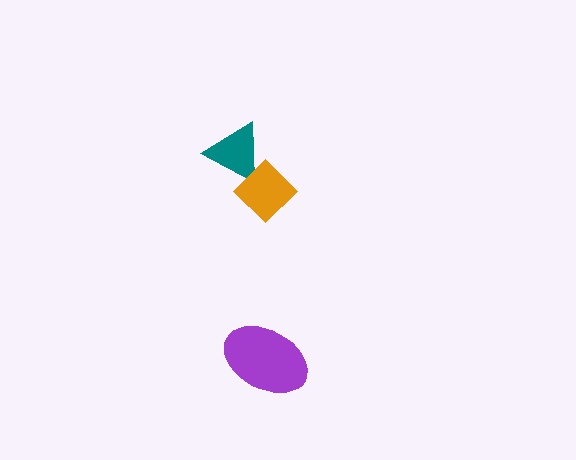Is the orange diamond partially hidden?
No, no other shape covers it.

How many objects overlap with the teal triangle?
1 object overlaps with the teal triangle.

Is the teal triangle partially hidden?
Yes, it is partially covered by another shape.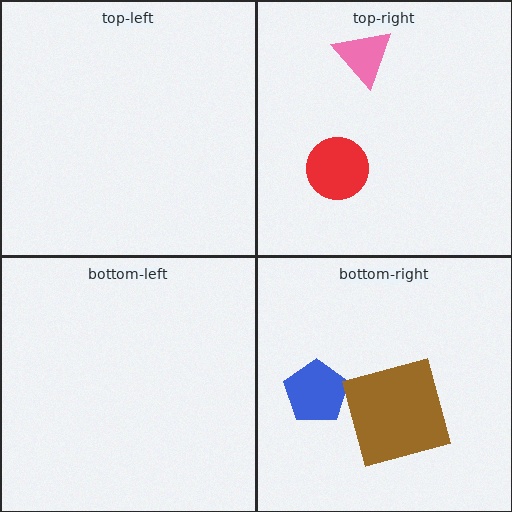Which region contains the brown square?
The bottom-right region.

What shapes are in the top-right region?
The red circle, the pink triangle.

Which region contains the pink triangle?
The top-right region.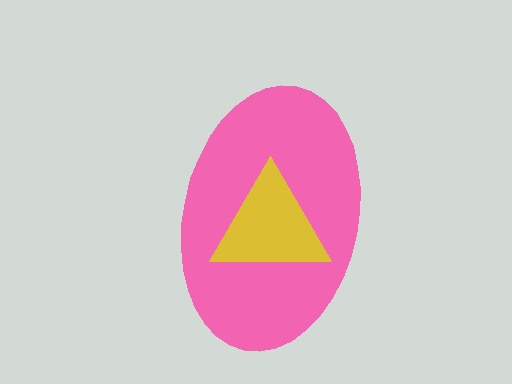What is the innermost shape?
The yellow triangle.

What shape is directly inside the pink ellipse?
The yellow triangle.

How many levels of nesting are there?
2.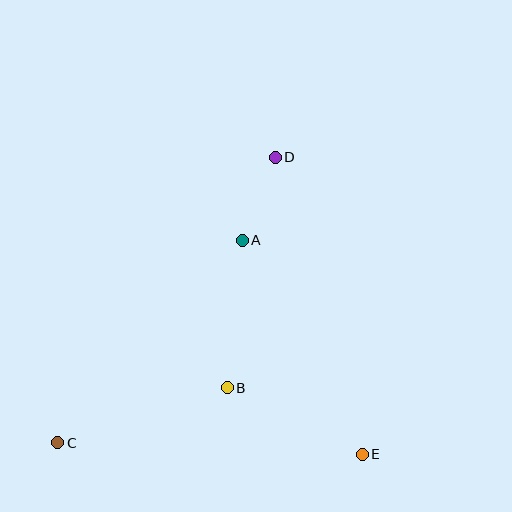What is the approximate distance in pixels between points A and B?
The distance between A and B is approximately 148 pixels.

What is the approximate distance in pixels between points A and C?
The distance between A and C is approximately 274 pixels.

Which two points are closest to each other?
Points A and D are closest to each other.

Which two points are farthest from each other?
Points C and D are farthest from each other.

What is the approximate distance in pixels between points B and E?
The distance between B and E is approximately 150 pixels.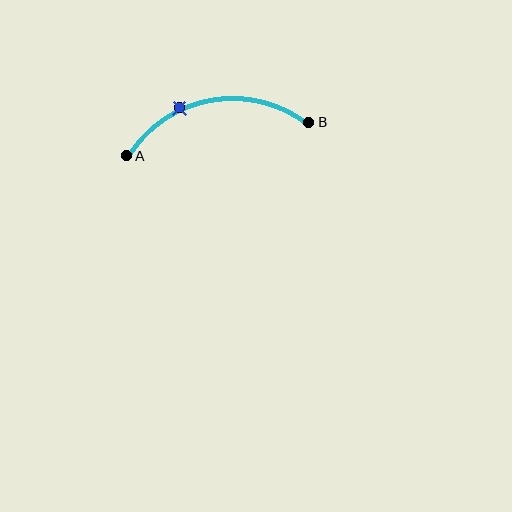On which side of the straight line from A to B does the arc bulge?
The arc bulges above the straight line connecting A and B.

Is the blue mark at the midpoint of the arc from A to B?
No. The blue mark lies on the arc but is closer to endpoint A. The arc midpoint would be at the point on the curve equidistant along the arc from both A and B.